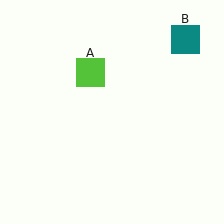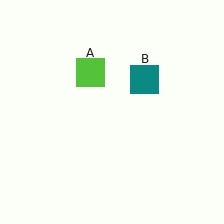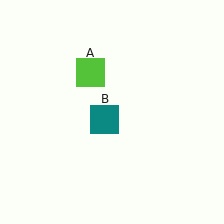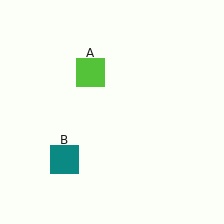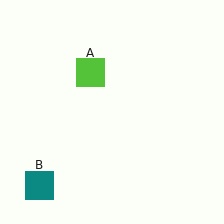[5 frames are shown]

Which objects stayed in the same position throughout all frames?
Lime square (object A) remained stationary.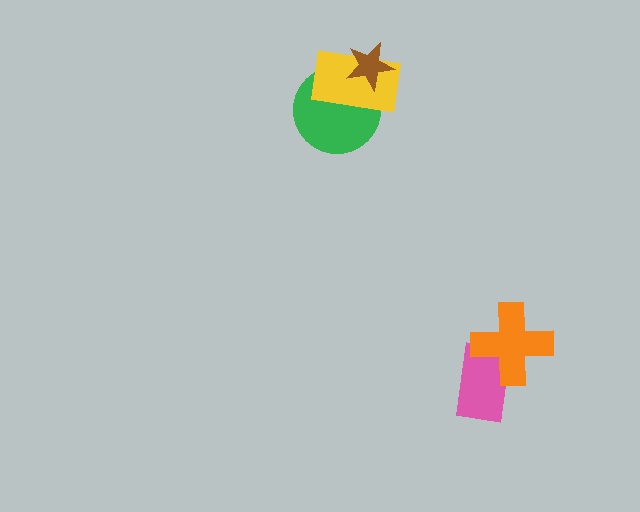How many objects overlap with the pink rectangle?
1 object overlaps with the pink rectangle.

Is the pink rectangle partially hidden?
Yes, it is partially covered by another shape.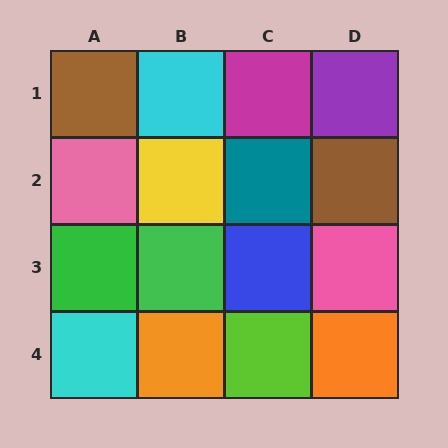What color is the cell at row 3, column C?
Blue.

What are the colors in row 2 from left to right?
Pink, yellow, teal, brown.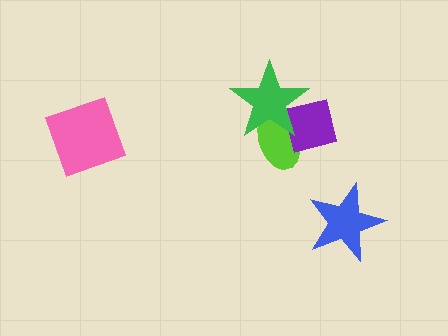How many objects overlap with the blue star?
0 objects overlap with the blue star.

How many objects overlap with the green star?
2 objects overlap with the green star.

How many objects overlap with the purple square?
2 objects overlap with the purple square.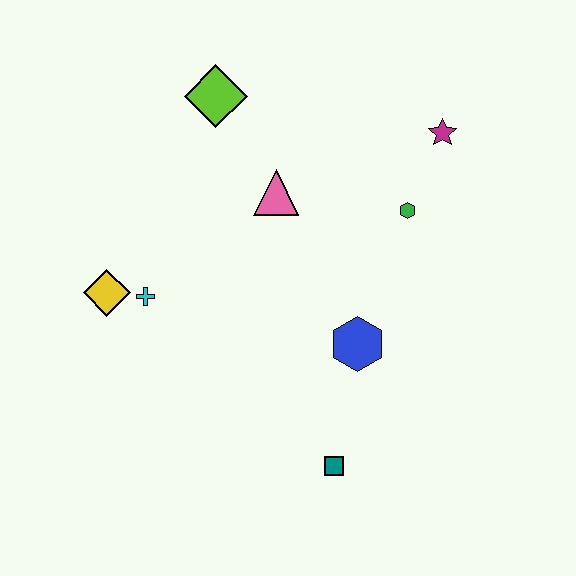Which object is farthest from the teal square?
The lime diamond is farthest from the teal square.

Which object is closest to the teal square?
The blue hexagon is closest to the teal square.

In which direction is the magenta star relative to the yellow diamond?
The magenta star is to the right of the yellow diamond.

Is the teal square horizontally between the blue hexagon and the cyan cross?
Yes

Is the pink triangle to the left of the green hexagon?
Yes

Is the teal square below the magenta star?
Yes